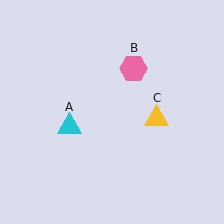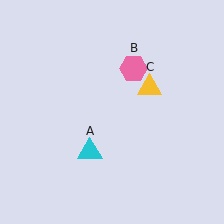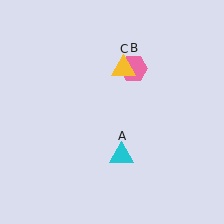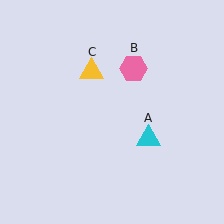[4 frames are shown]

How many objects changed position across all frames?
2 objects changed position: cyan triangle (object A), yellow triangle (object C).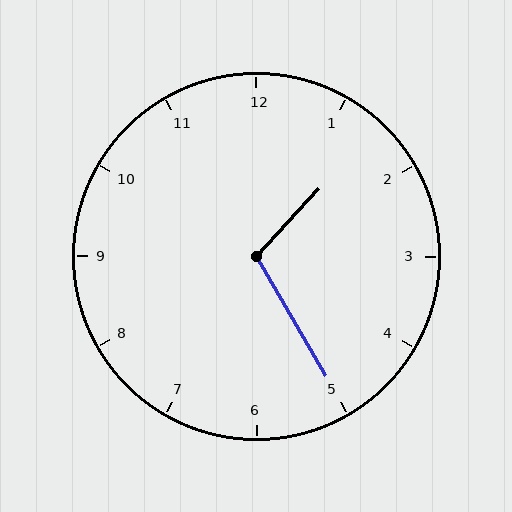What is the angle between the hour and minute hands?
Approximately 108 degrees.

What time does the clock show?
1:25.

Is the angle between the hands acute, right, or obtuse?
It is obtuse.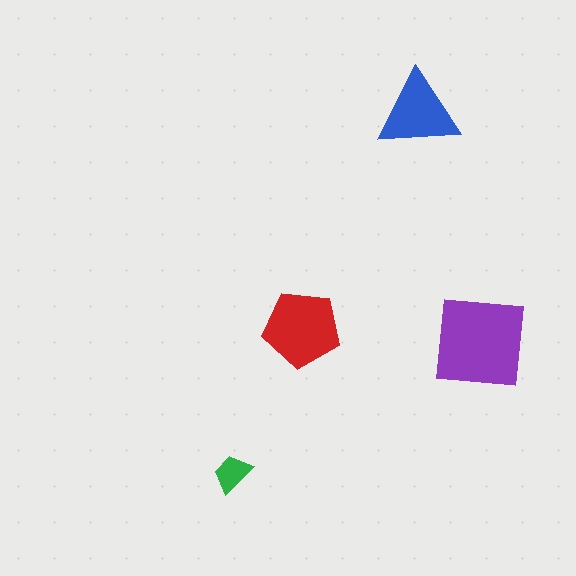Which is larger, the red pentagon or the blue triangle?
The red pentagon.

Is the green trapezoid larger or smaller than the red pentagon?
Smaller.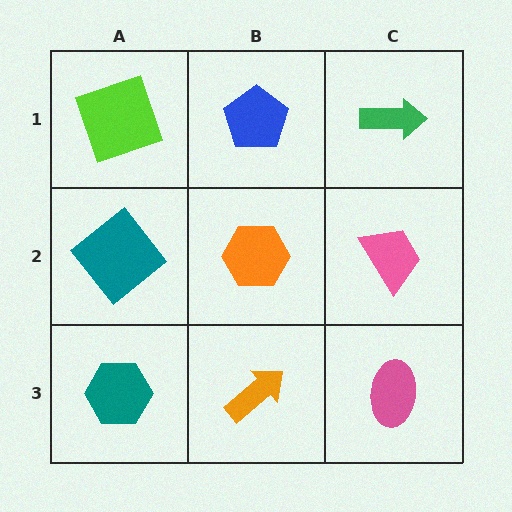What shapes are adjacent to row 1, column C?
A pink trapezoid (row 2, column C), a blue pentagon (row 1, column B).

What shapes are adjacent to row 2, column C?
A green arrow (row 1, column C), a pink ellipse (row 3, column C), an orange hexagon (row 2, column B).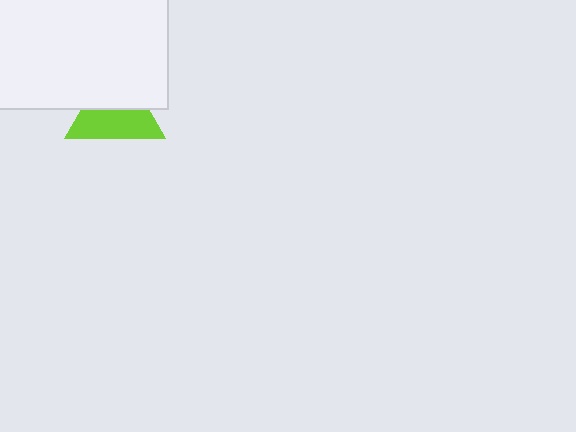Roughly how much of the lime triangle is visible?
About half of it is visible (roughly 56%).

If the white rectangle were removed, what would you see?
You would see the complete lime triangle.